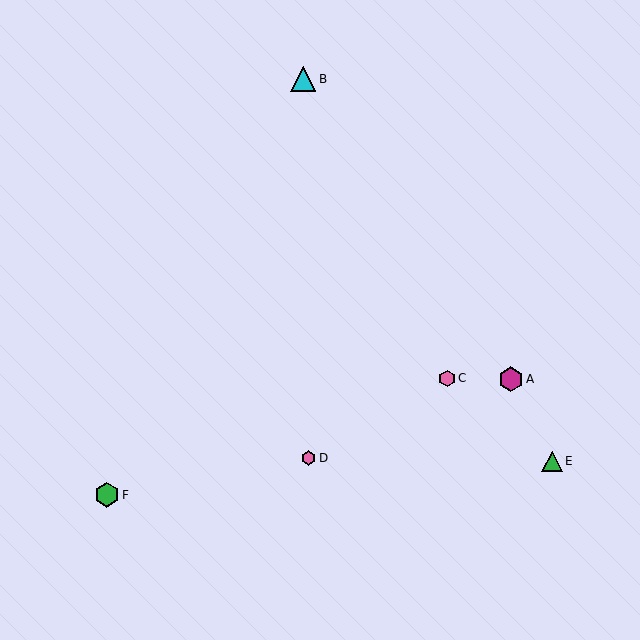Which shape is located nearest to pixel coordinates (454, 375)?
The pink hexagon (labeled C) at (447, 378) is nearest to that location.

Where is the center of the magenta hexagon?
The center of the magenta hexagon is at (511, 379).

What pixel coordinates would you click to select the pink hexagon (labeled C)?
Click at (447, 378) to select the pink hexagon C.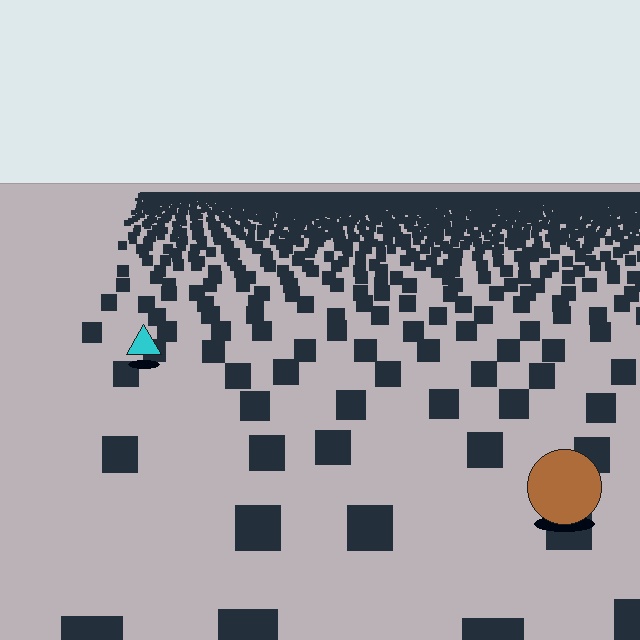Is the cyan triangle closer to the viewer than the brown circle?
No. The brown circle is closer — you can tell from the texture gradient: the ground texture is coarser near it.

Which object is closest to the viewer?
The brown circle is closest. The texture marks near it are larger and more spread out.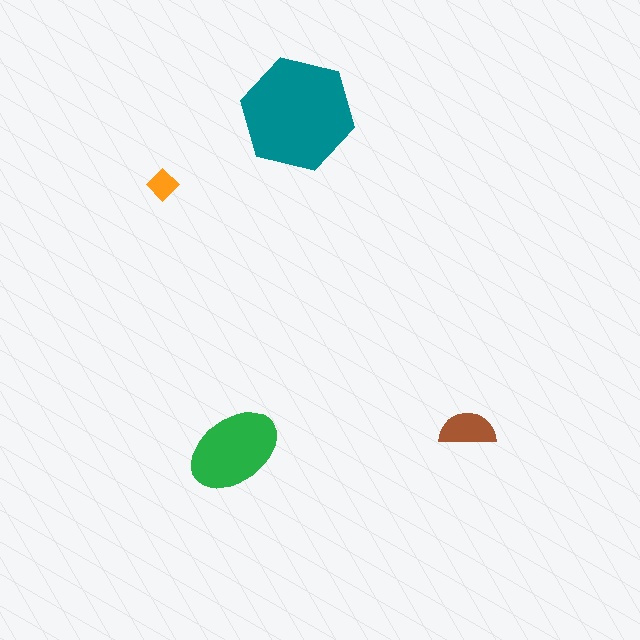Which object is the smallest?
The orange diamond.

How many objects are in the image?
There are 4 objects in the image.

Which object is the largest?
The teal hexagon.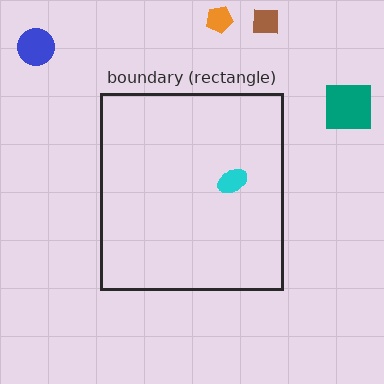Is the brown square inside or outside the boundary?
Outside.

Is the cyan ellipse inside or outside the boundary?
Inside.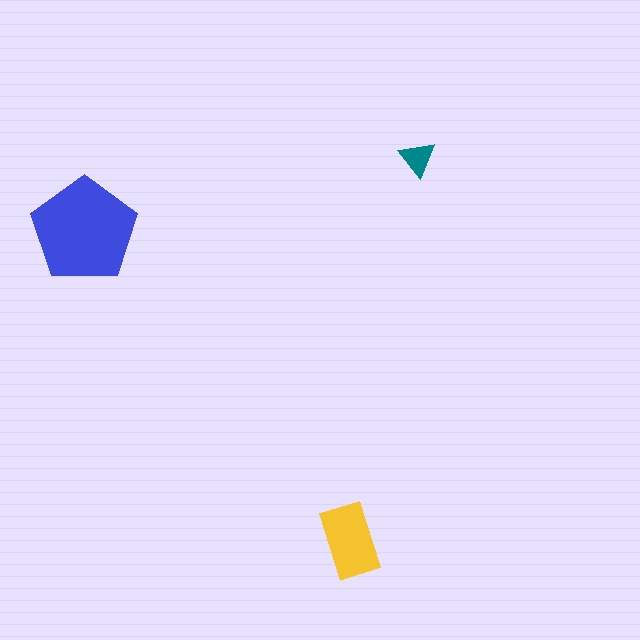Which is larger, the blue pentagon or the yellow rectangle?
The blue pentagon.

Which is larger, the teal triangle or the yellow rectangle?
The yellow rectangle.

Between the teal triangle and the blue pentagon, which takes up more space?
The blue pentagon.